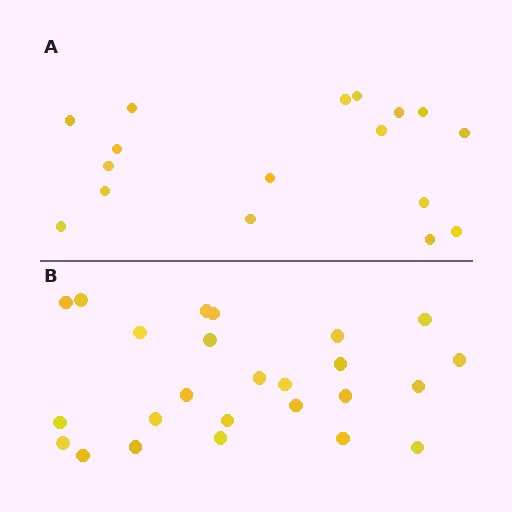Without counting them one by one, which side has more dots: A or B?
Region B (the bottom region) has more dots.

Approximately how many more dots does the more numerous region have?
Region B has roughly 8 or so more dots than region A.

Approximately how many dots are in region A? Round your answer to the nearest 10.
About 20 dots. (The exact count is 17, which rounds to 20.)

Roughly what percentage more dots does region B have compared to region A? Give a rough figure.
About 45% more.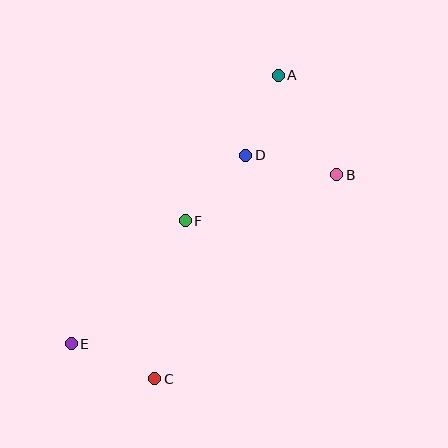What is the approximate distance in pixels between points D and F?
The distance between D and F is approximately 89 pixels.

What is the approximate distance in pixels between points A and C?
The distance between A and C is approximately 328 pixels.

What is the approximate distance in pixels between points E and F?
The distance between E and F is approximately 168 pixels.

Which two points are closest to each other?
Points A and D are closest to each other.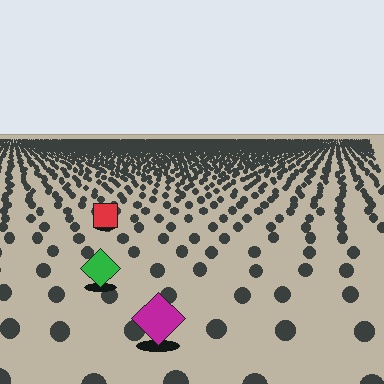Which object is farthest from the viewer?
The red square is farthest from the viewer. It appears smaller and the ground texture around it is denser.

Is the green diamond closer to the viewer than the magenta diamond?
No. The magenta diamond is closer — you can tell from the texture gradient: the ground texture is coarser near it.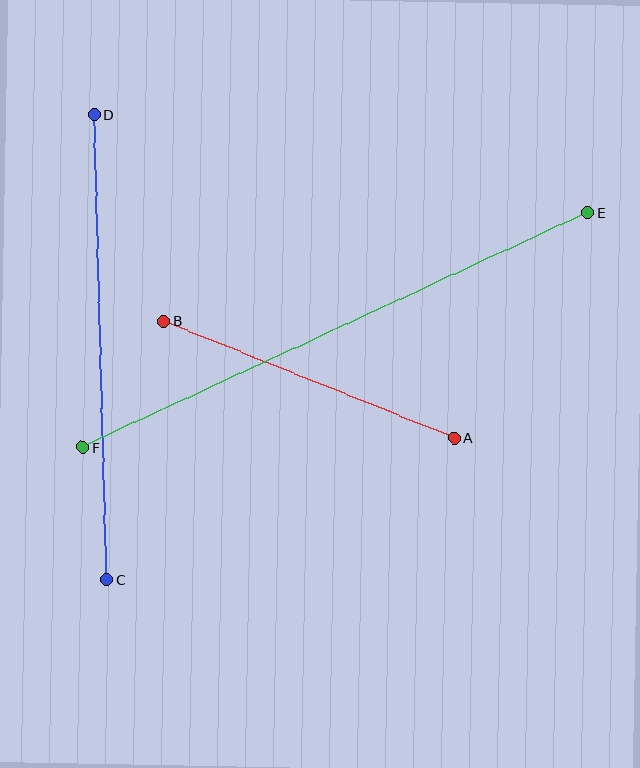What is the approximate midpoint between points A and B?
The midpoint is at approximately (309, 380) pixels.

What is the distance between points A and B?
The distance is approximately 313 pixels.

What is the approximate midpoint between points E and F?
The midpoint is at approximately (335, 330) pixels.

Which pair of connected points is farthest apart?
Points E and F are farthest apart.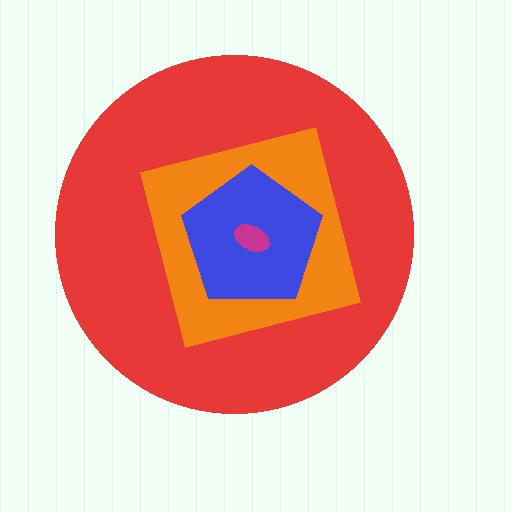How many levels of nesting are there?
4.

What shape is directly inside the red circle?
The orange square.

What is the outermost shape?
The red circle.